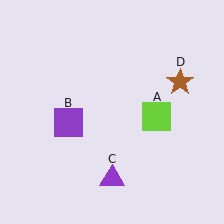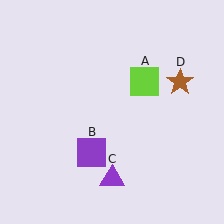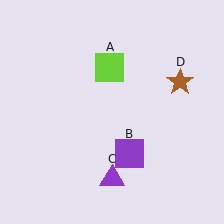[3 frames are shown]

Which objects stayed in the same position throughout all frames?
Purple triangle (object C) and brown star (object D) remained stationary.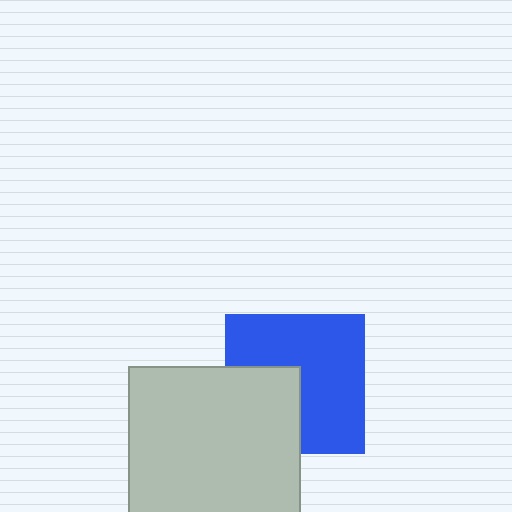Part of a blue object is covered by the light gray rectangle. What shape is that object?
It is a square.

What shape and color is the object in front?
The object in front is a light gray rectangle.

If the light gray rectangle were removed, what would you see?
You would see the complete blue square.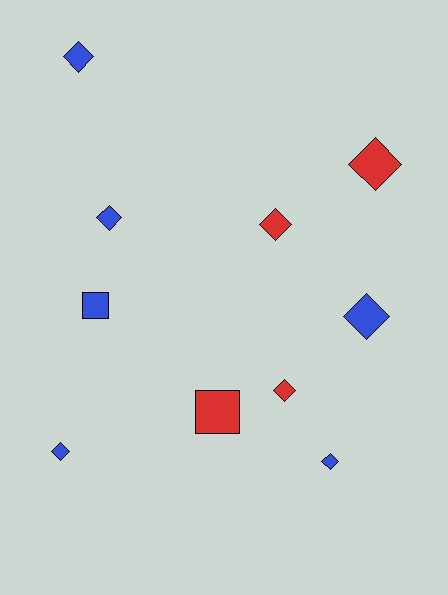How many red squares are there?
There is 1 red square.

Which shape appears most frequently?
Diamond, with 8 objects.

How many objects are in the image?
There are 10 objects.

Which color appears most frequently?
Blue, with 6 objects.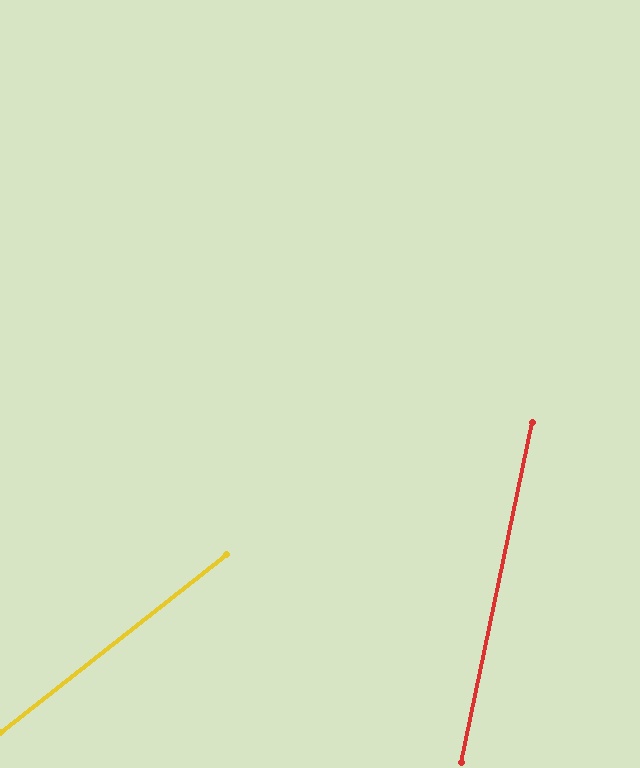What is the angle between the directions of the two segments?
Approximately 40 degrees.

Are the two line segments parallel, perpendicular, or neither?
Neither parallel nor perpendicular — they differ by about 40°.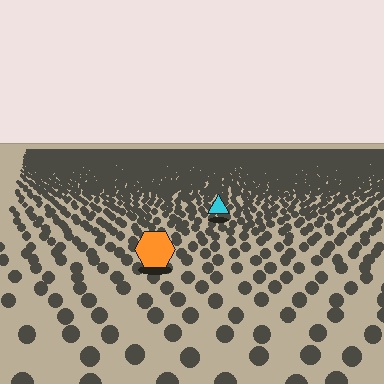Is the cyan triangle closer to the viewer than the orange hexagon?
No. The orange hexagon is closer — you can tell from the texture gradient: the ground texture is coarser near it.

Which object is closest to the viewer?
The orange hexagon is closest. The texture marks near it are larger and more spread out.